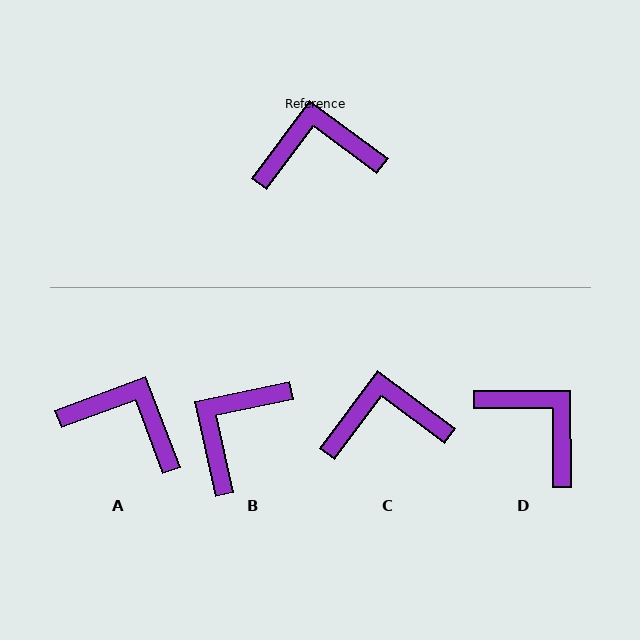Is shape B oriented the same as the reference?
No, it is off by about 49 degrees.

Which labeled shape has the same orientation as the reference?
C.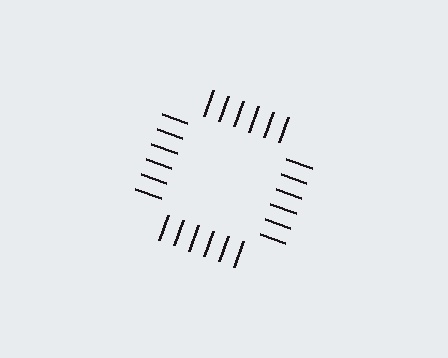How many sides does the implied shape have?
4 sides — the line-ends trace a square.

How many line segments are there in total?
24 — 6 along each of the 4 edges.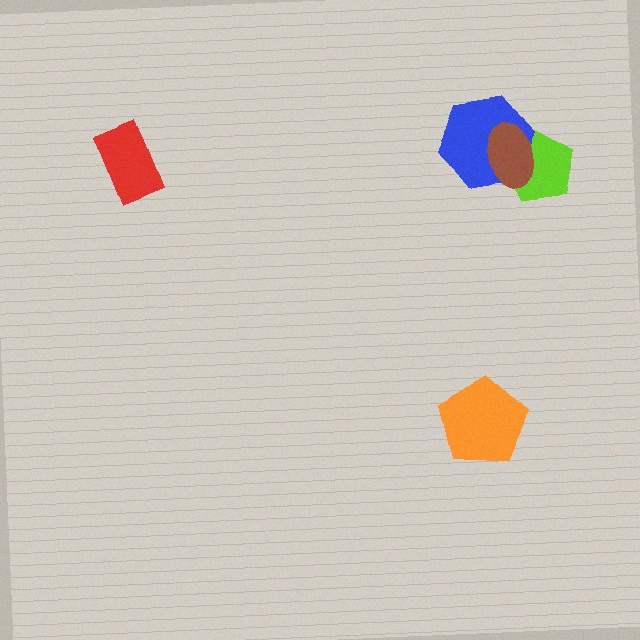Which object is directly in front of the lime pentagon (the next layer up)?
The blue hexagon is directly in front of the lime pentagon.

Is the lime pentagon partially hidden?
Yes, it is partially covered by another shape.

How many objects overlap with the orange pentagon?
0 objects overlap with the orange pentagon.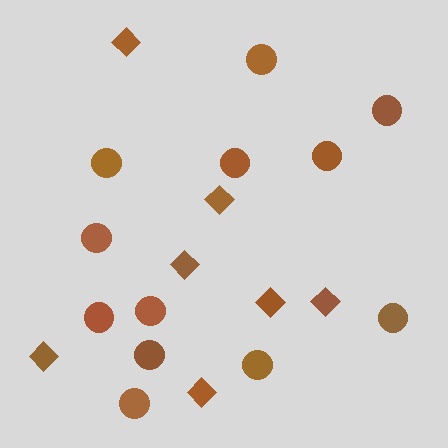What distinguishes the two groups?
There are 2 groups: one group of diamonds (7) and one group of circles (12).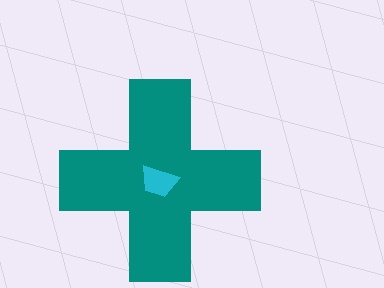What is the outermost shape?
The teal cross.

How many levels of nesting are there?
2.